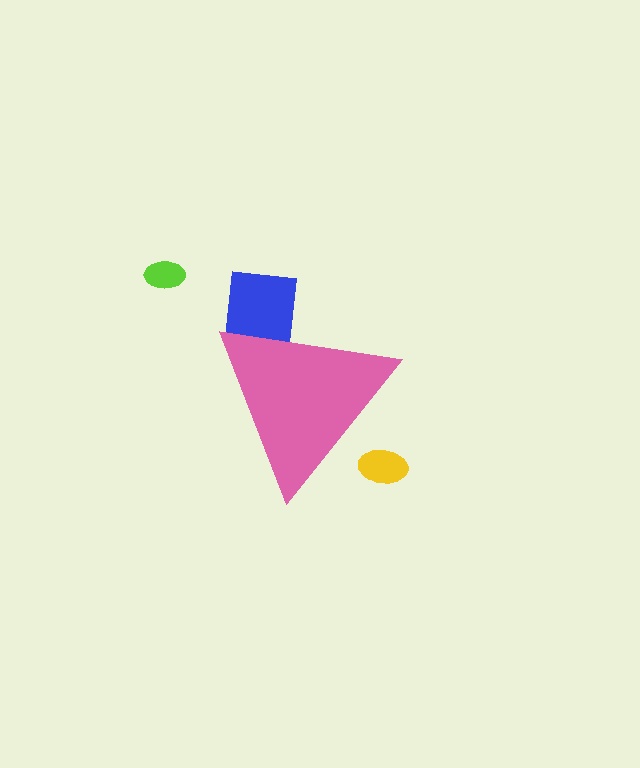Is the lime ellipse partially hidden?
No, the lime ellipse is fully visible.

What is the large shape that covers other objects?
A pink triangle.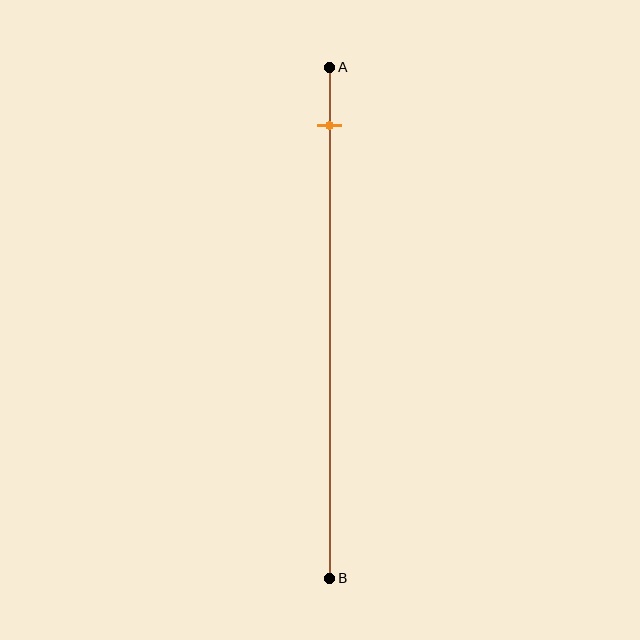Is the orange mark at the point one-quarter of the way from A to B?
No, the mark is at about 10% from A, not at the 25% one-quarter point.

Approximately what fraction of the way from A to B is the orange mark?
The orange mark is approximately 10% of the way from A to B.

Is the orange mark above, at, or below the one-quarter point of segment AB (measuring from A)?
The orange mark is above the one-quarter point of segment AB.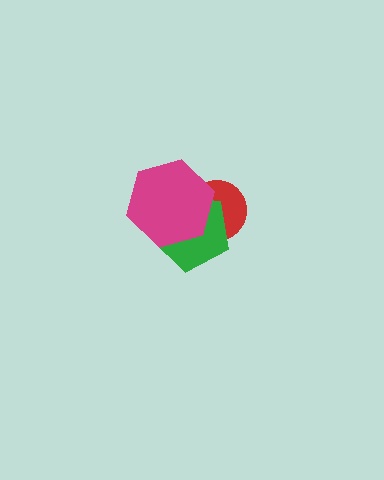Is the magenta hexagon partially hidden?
No, no other shape covers it.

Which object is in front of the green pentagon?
The magenta hexagon is in front of the green pentagon.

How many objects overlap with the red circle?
2 objects overlap with the red circle.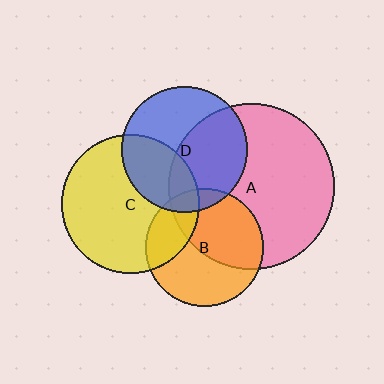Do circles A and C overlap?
Yes.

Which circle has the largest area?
Circle A (pink).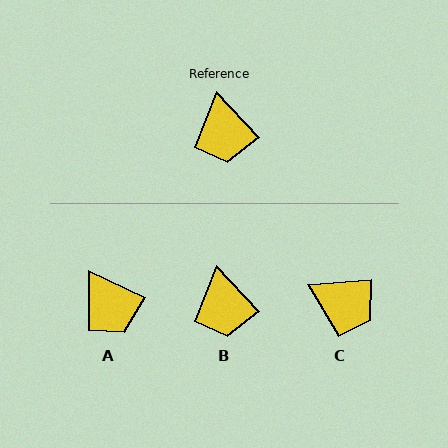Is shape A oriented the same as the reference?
No, it is off by about 22 degrees.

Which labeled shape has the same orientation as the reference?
B.